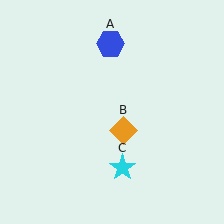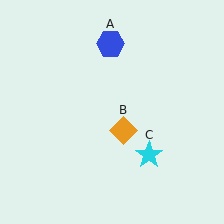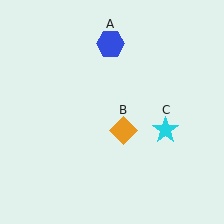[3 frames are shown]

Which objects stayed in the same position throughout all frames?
Blue hexagon (object A) and orange diamond (object B) remained stationary.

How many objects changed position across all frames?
1 object changed position: cyan star (object C).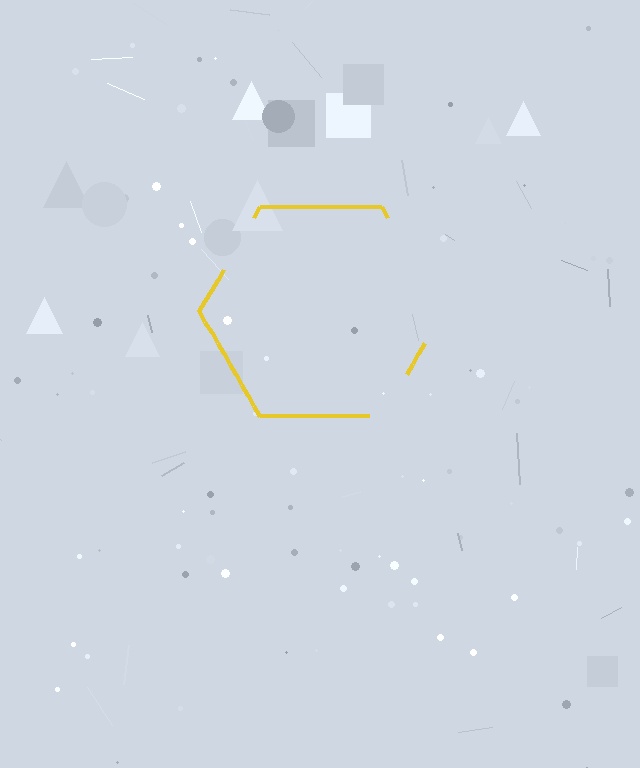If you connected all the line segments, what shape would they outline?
They would outline a hexagon.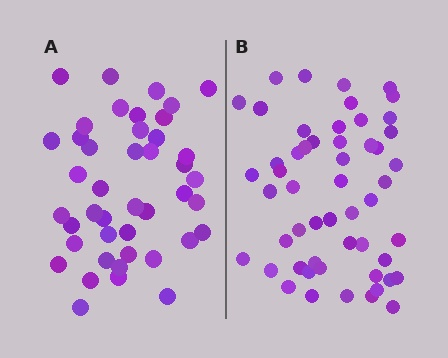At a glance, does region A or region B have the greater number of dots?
Region B (the right region) has more dots.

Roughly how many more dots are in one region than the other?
Region B has roughly 10 or so more dots than region A.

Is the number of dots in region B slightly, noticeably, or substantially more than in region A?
Region B has only slightly more — the two regions are fairly close. The ratio is roughly 1.2 to 1.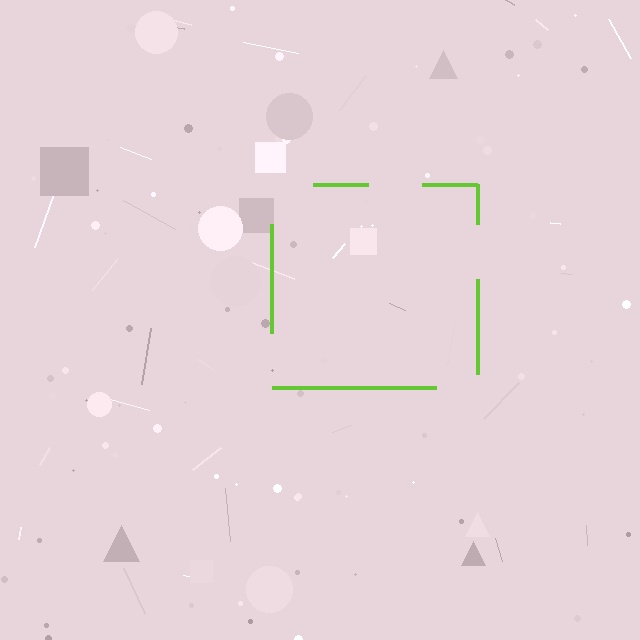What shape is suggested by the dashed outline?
The dashed outline suggests a square.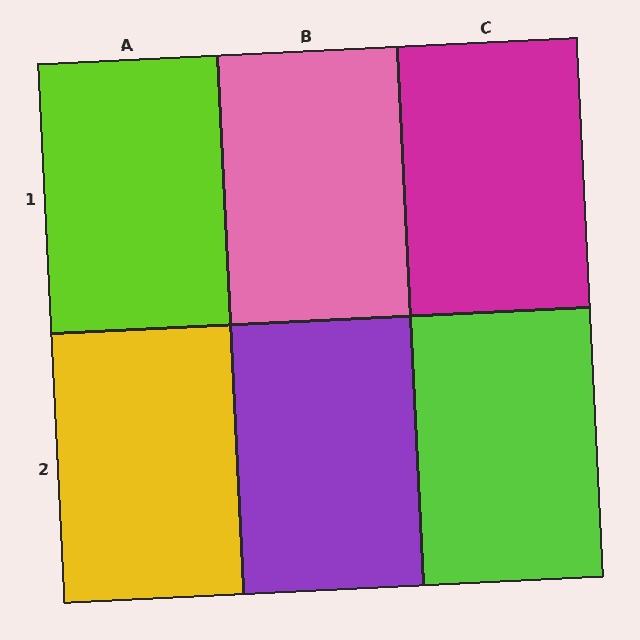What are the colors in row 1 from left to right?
Lime, pink, magenta.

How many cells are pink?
1 cell is pink.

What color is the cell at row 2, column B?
Purple.